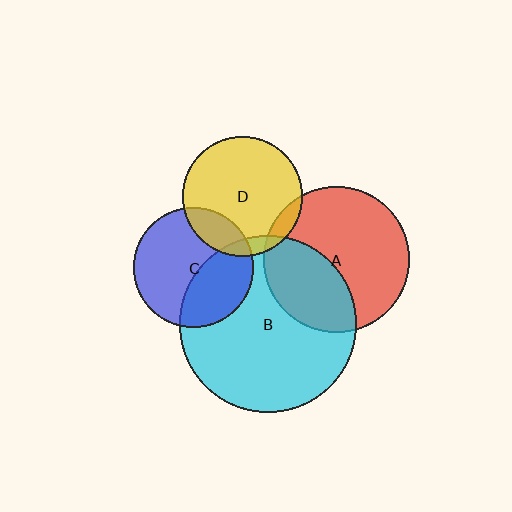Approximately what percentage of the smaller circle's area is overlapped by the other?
Approximately 40%.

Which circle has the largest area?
Circle B (cyan).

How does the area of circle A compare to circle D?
Approximately 1.5 times.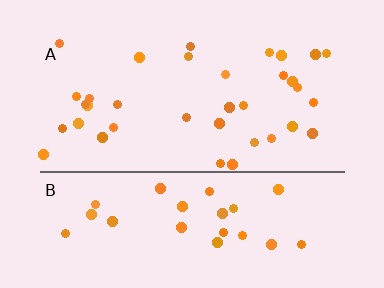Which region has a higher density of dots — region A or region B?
A (the top).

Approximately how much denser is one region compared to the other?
Approximately 1.2× — region A over region B.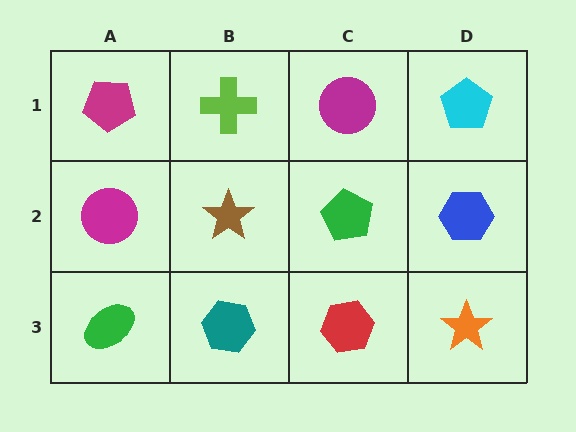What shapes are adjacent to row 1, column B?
A brown star (row 2, column B), a magenta pentagon (row 1, column A), a magenta circle (row 1, column C).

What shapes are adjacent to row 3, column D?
A blue hexagon (row 2, column D), a red hexagon (row 3, column C).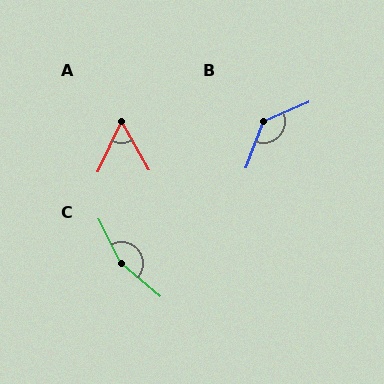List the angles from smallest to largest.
A (55°), B (133°), C (157°).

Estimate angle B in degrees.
Approximately 133 degrees.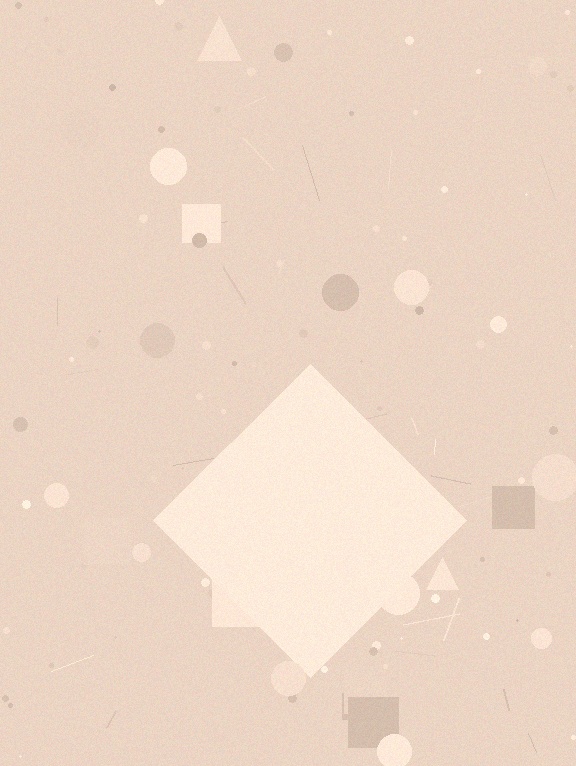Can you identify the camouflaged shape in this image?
The camouflaged shape is a diamond.